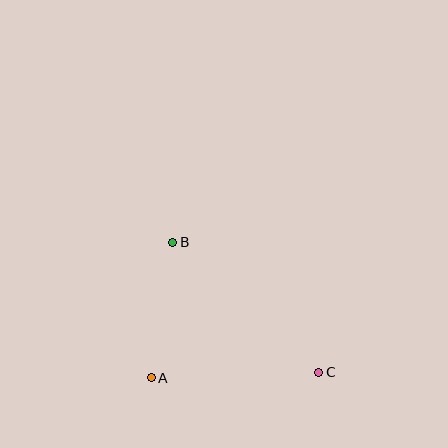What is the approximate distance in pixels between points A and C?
The distance between A and C is approximately 168 pixels.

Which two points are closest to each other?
Points A and B are closest to each other.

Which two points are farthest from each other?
Points B and C are farthest from each other.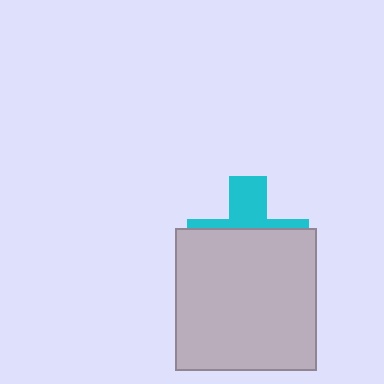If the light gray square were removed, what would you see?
You would see the complete cyan cross.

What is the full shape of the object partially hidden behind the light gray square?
The partially hidden object is a cyan cross.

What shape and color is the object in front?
The object in front is a light gray square.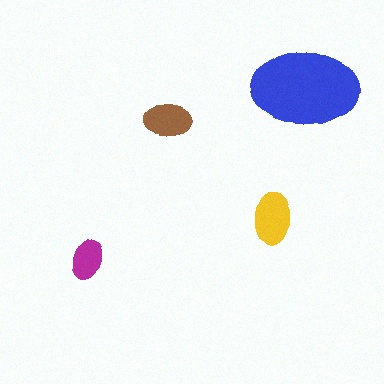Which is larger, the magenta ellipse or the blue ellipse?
The blue one.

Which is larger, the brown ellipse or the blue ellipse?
The blue one.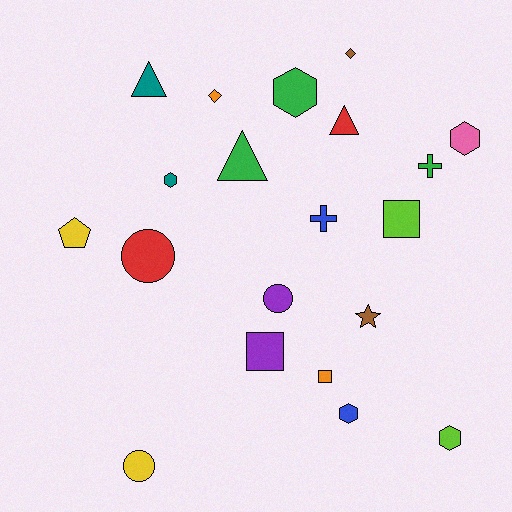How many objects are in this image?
There are 20 objects.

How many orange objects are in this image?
There are 2 orange objects.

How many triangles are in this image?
There are 3 triangles.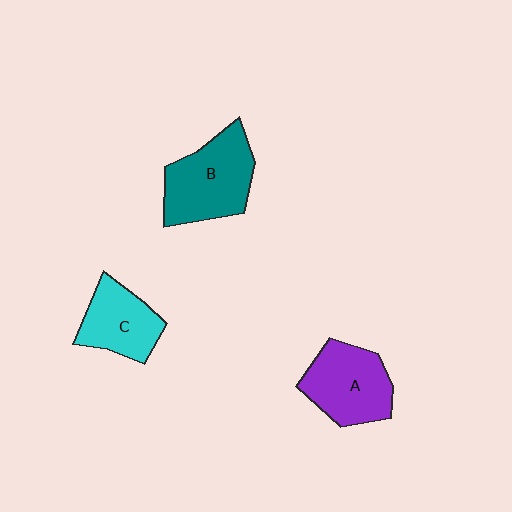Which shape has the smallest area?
Shape C (cyan).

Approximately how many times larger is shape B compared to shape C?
Approximately 1.4 times.